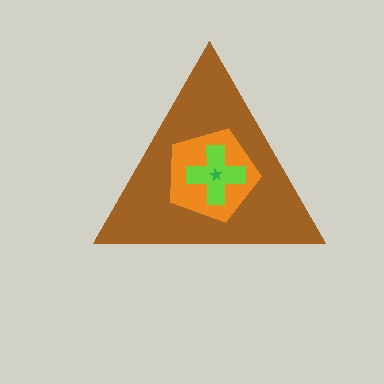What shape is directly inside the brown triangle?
The orange pentagon.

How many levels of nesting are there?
4.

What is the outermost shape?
The brown triangle.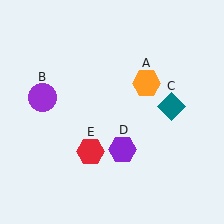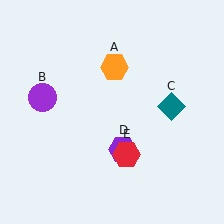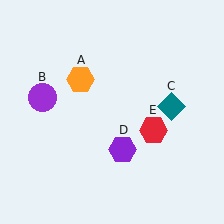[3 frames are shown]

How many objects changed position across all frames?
2 objects changed position: orange hexagon (object A), red hexagon (object E).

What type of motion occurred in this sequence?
The orange hexagon (object A), red hexagon (object E) rotated counterclockwise around the center of the scene.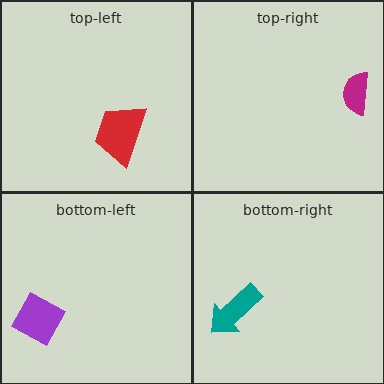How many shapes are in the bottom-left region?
1.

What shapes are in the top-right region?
The magenta semicircle.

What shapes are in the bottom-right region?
The teal arrow.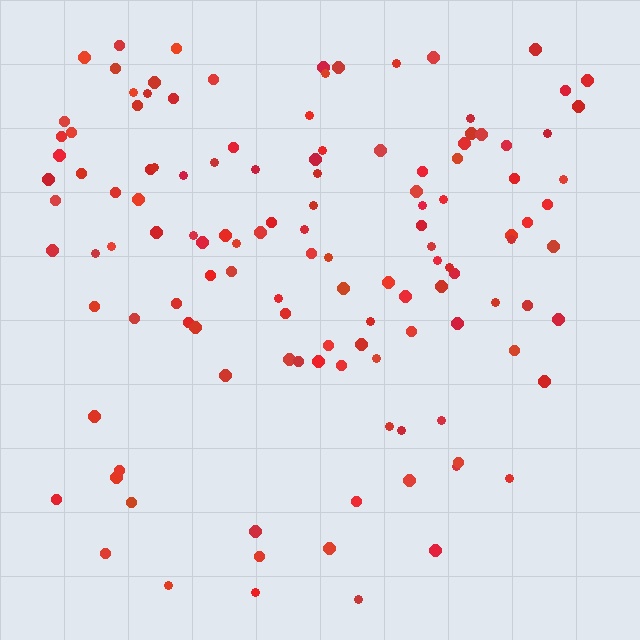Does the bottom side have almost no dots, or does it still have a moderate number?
Still a moderate number, just noticeably fewer than the top.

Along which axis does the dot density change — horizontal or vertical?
Vertical.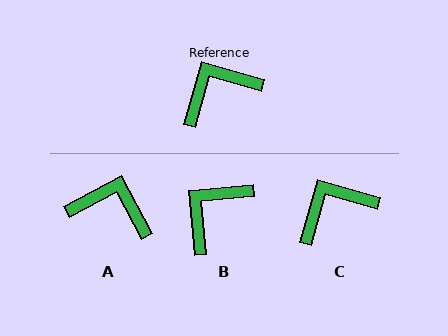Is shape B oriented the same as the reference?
No, it is off by about 21 degrees.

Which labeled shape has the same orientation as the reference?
C.